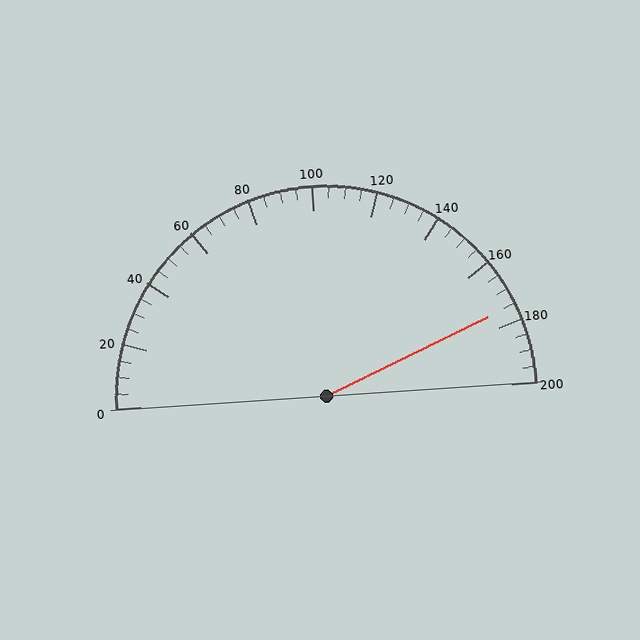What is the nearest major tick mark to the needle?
The nearest major tick mark is 180.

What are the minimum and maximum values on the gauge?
The gauge ranges from 0 to 200.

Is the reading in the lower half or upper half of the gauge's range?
The reading is in the upper half of the range (0 to 200).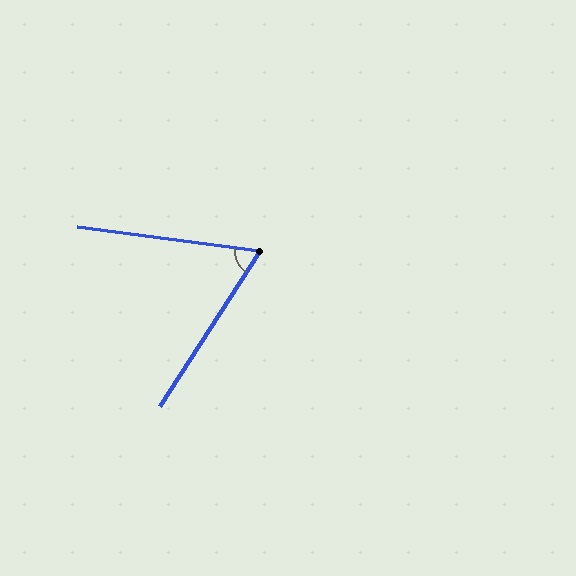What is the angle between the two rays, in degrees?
Approximately 65 degrees.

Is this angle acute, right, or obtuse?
It is acute.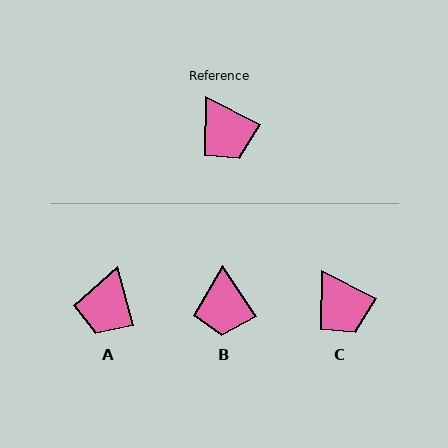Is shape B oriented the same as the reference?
No, it is off by about 29 degrees.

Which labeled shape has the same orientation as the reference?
C.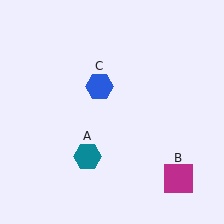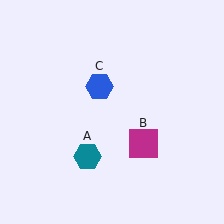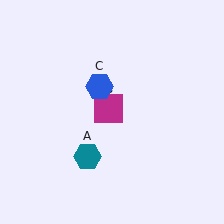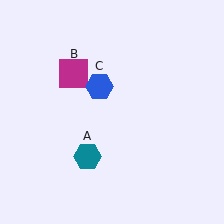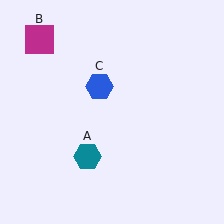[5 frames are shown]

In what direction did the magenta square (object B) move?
The magenta square (object B) moved up and to the left.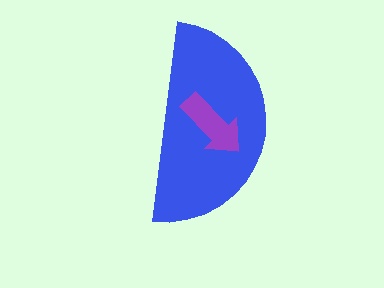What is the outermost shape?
The blue semicircle.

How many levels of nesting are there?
2.